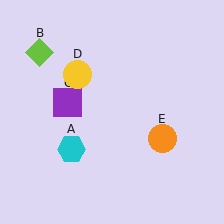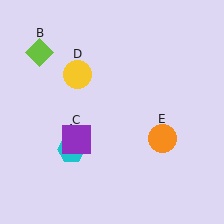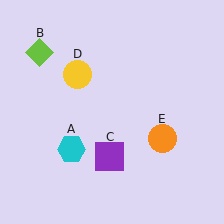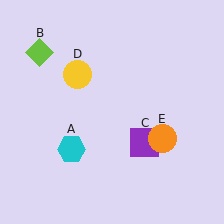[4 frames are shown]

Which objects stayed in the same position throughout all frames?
Cyan hexagon (object A) and lime diamond (object B) and yellow circle (object D) and orange circle (object E) remained stationary.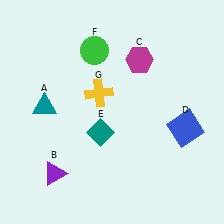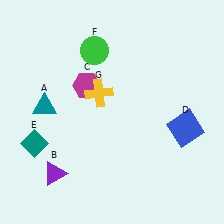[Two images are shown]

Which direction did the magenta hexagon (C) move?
The magenta hexagon (C) moved left.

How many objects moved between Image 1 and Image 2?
2 objects moved between the two images.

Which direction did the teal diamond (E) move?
The teal diamond (E) moved left.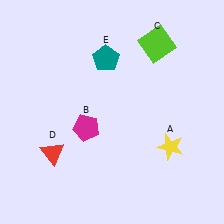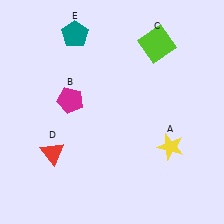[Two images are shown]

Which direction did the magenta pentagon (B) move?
The magenta pentagon (B) moved up.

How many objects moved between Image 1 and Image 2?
2 objects moved between the two images.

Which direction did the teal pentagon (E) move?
The teal pentagon (E) moved left.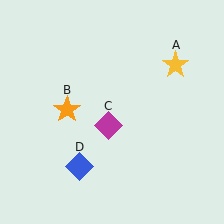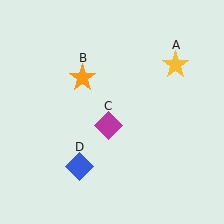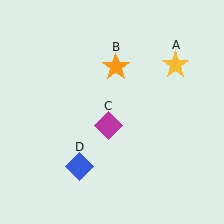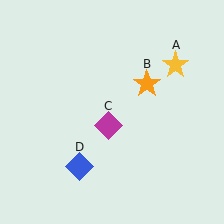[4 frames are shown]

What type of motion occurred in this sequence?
The orange star (object B) rotated clockwise around the center of the scene.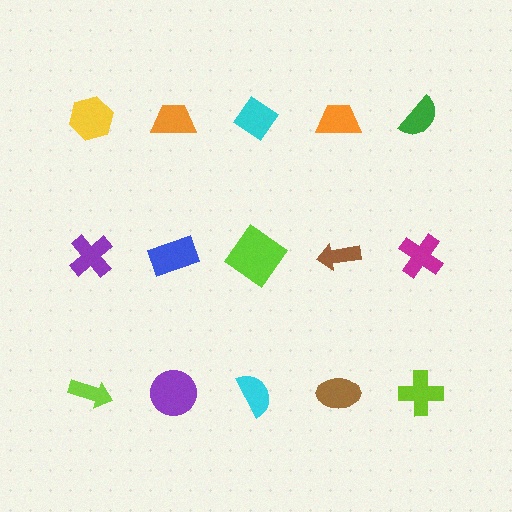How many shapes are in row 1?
5 shapes.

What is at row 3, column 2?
A purple circle.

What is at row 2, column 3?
A lime diamond.